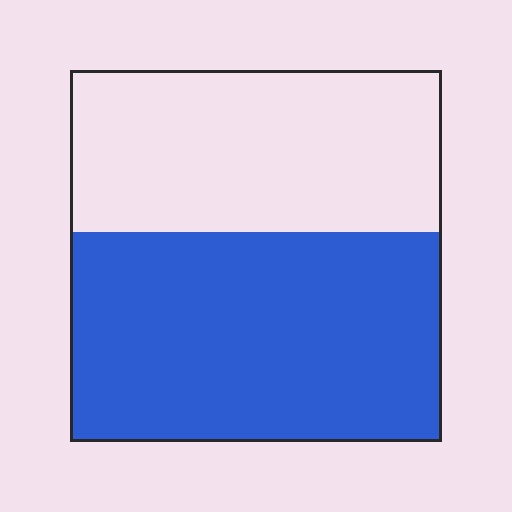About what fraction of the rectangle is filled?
About three fifths (3/5).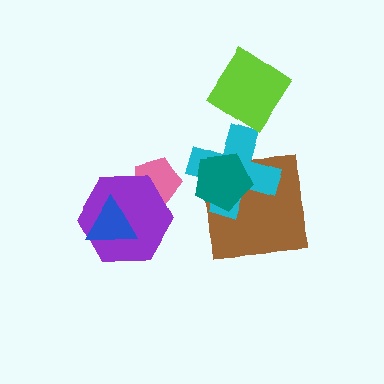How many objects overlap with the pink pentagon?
1 object overlaps with the pink pentagon.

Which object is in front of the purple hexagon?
The blue triangle is in front of the purple hexagon.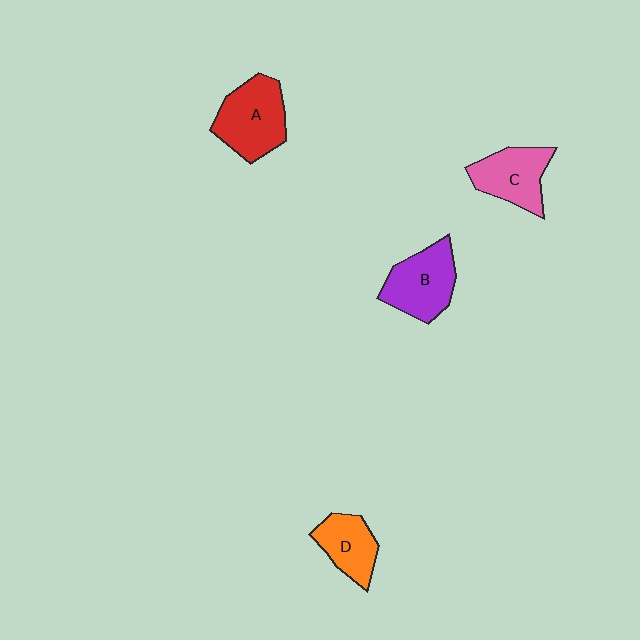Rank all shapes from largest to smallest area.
From largest to smallest: A (red), B (purple), C (pink), D (orange).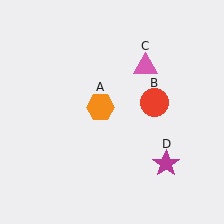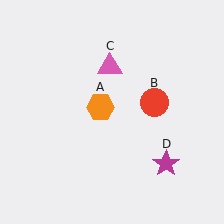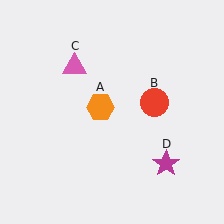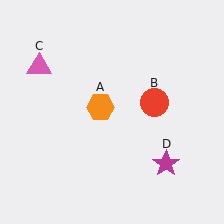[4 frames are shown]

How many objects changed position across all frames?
1 object changed position: pink triangle (object C).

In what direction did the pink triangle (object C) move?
The pink triangle (object C) moved left.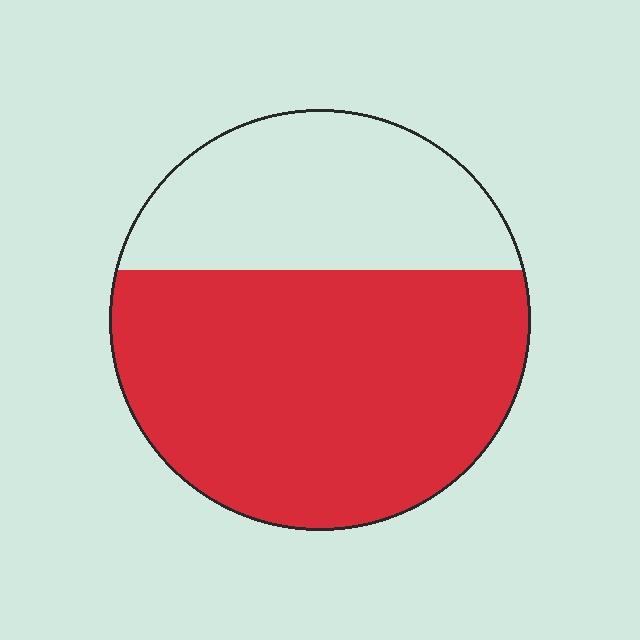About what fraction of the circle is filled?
About two thirds (2/3).